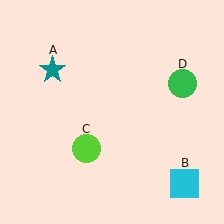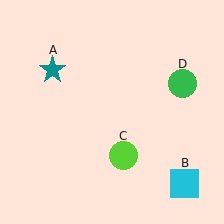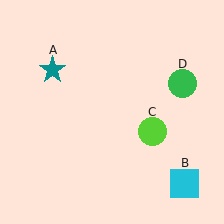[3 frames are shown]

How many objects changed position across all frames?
1 object changed position: lime circle (object C).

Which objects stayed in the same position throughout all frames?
Teal star (object A) and cyan square (object B) and green circle (object D) remained stationary.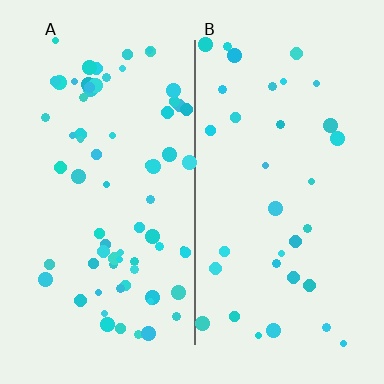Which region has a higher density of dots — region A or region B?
A (the left).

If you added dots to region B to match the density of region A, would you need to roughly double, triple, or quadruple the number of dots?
Approximately double.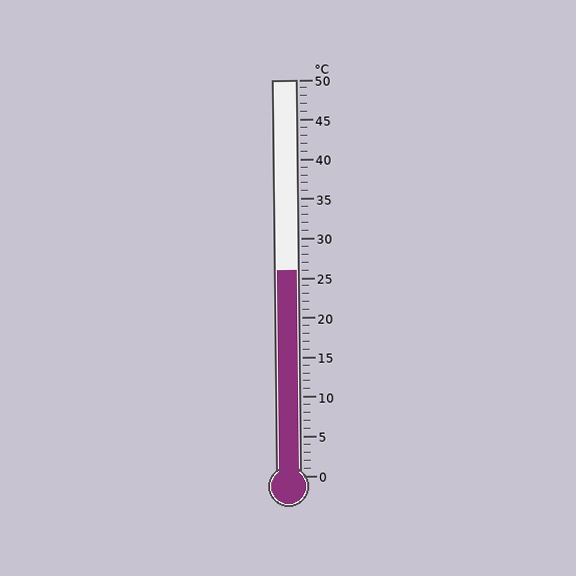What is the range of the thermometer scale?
The thermometer scale ranges from 0°C to 50°C.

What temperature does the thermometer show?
The thermometer shows approximately 26°C.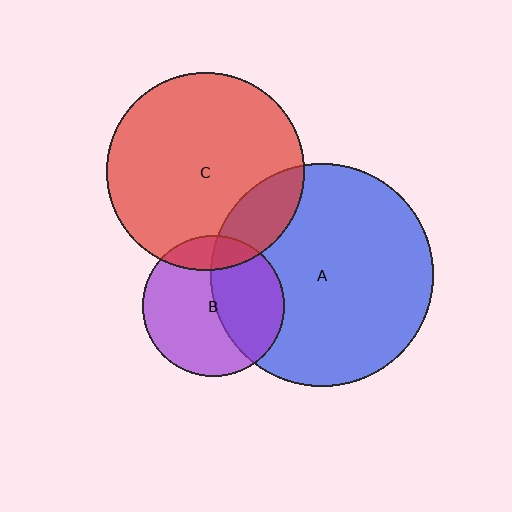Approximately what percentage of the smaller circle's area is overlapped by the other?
Approximately 40%.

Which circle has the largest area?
Circle A (blue).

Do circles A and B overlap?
Yes.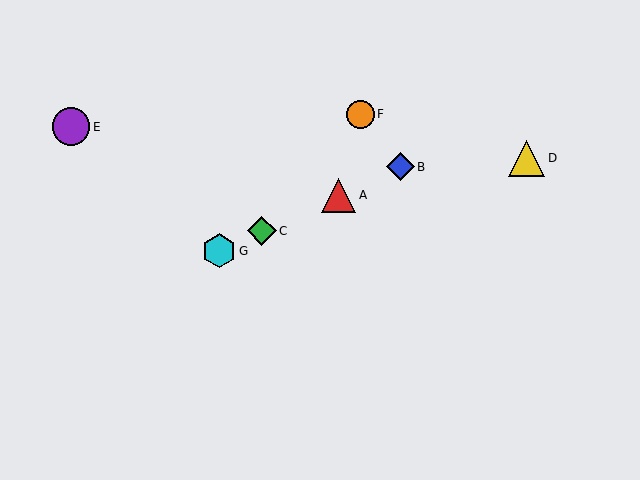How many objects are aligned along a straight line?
4 objects (A, B, C, G) are aligned along a straight line.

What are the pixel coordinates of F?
Object F is at (360, 114).